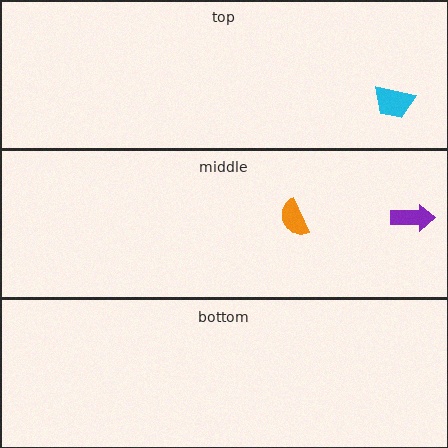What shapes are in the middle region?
The orange semicircle, the purple arrow.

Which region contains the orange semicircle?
The middle region.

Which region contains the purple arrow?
The middle region.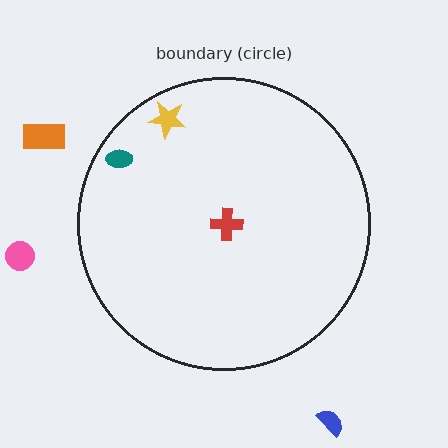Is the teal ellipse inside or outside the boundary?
Inside.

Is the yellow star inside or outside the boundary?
Inside.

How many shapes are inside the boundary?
3 inside, 3 outside.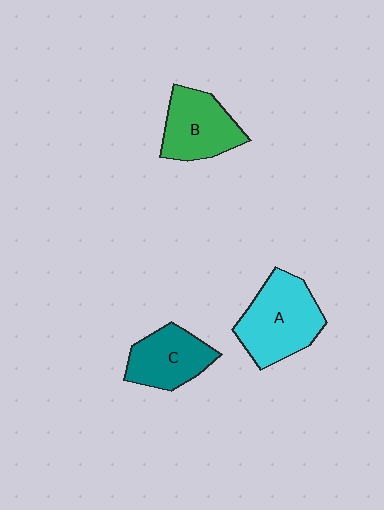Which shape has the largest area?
Shape A (cyan).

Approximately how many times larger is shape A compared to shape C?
Approximately 1.4 times.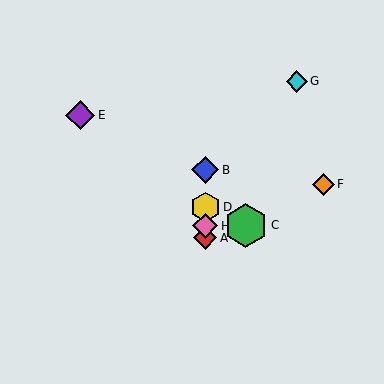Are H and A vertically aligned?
Yes, both are at x≈205.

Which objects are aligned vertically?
Objects A, B, D, H are aligned vertically.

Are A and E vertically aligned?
No, A is at x≈205 and E is at x≈80.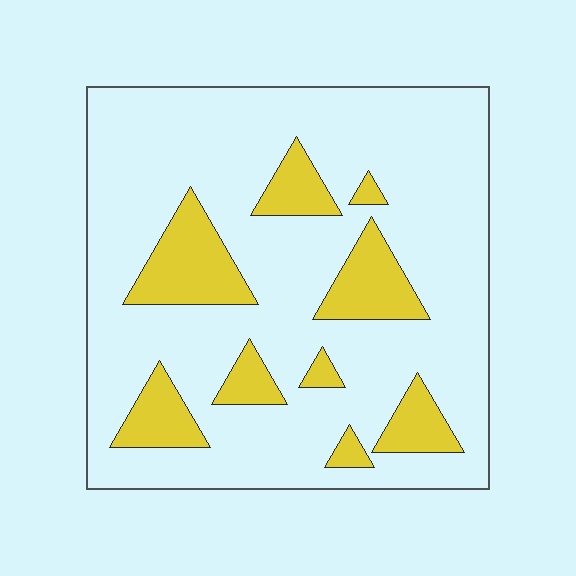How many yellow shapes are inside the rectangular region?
9.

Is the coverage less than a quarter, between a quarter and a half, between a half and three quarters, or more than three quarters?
Less than a quarter.